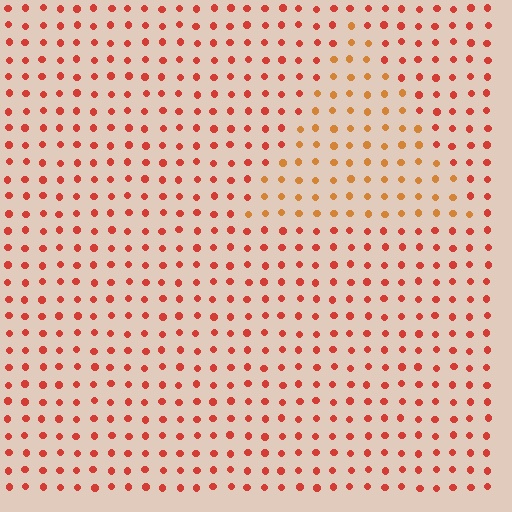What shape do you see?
I see a triangle.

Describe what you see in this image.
The image is filled with small red elements in a uniform arrangement. A triangle-shaped region is visible where the elements are tinted to a slightly different hue, forming a subtle color boundary.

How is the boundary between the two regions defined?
The boundary is defined purely by a slight shift in hue (about 27 degrees). Spacing, size, and orientation are identical on both sides.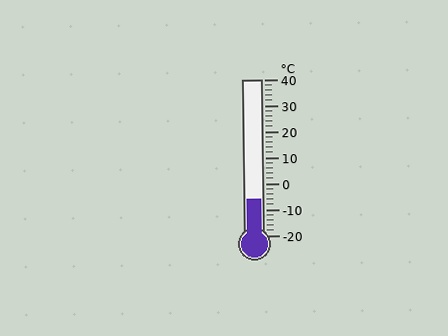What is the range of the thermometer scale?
The thermometer scale ranges from -20°C to 40°C.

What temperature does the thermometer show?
The thermometer shows approximately -6°C.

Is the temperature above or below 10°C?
The temperature is below 10°C.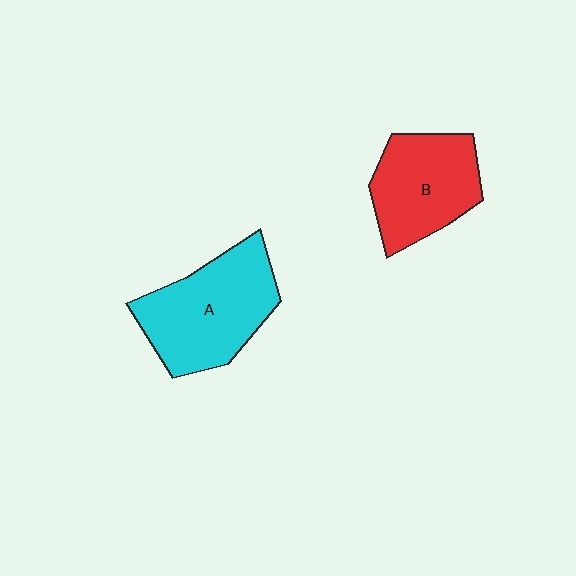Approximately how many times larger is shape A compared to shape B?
Approximately 1.2 times.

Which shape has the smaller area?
Shape B (red).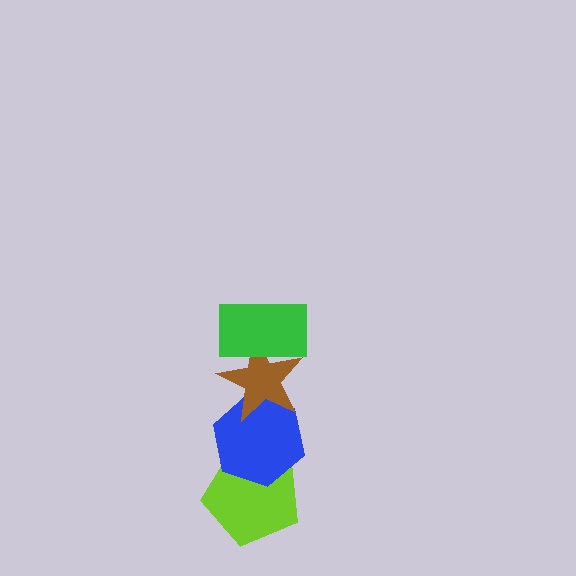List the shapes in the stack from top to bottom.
From top to bottom: the green rectangle, the brown star, the blue hexagon, the lime pentagon.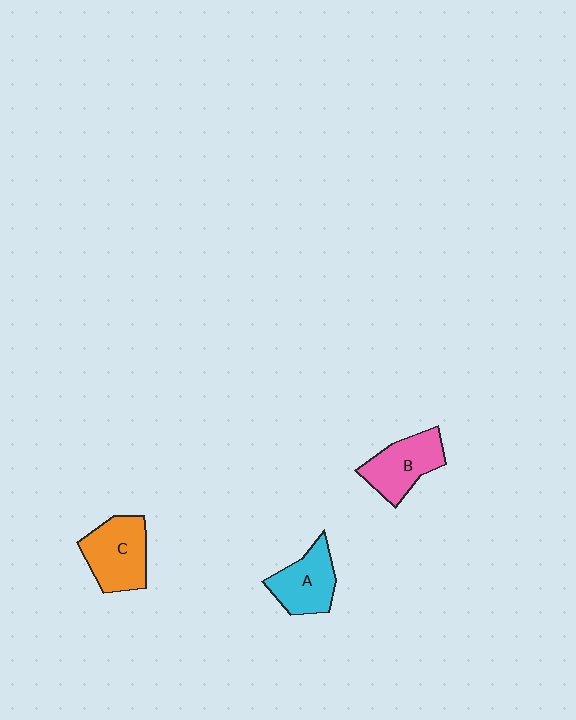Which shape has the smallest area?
Shape A (cyan).